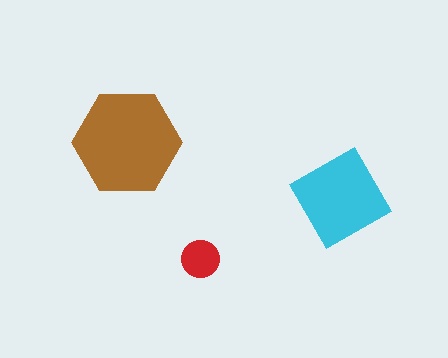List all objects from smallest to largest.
The red circle, the cyan square, the brown hexagon.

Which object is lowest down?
The red circle is bottommost.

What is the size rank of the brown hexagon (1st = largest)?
1st.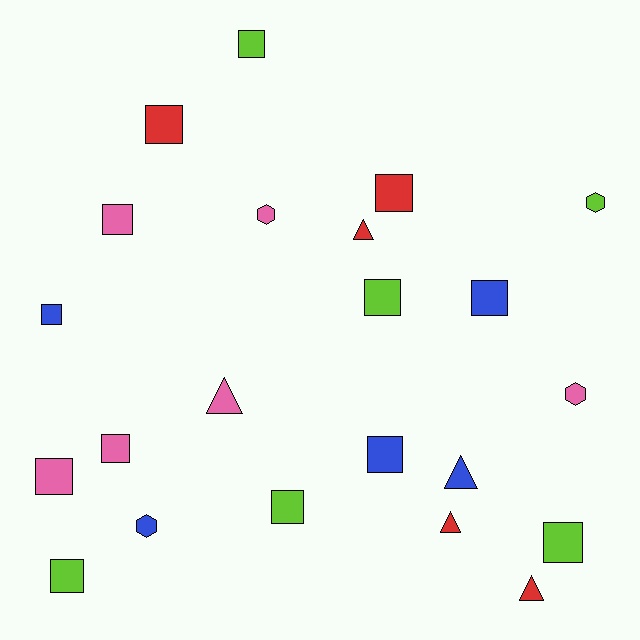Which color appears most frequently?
Pink, with 6 objects.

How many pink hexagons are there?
There are 2 pink hexagons.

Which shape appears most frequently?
Square, with 13 objects.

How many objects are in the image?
There are 22 objects.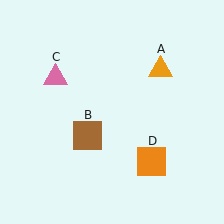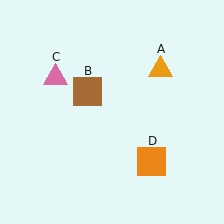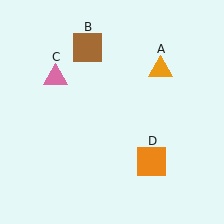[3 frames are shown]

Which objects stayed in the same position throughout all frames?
Orange triangle (object A) and pink triangle (object C) and orange square (object D) remained stationary.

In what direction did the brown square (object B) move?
The brown square (object B) moved up.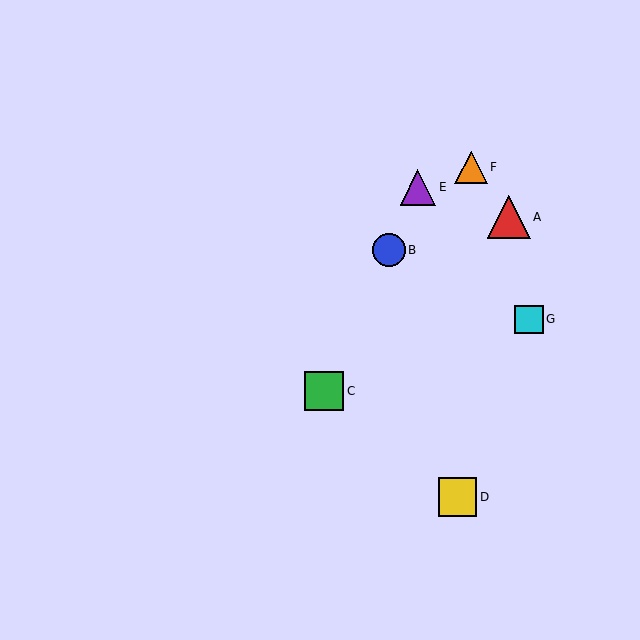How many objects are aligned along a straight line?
3 objects (B, C, E) are aligned along a straight line.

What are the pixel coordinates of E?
Object E is at (418, 187).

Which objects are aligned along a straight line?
Objects B, C, E are aligned along a straight line.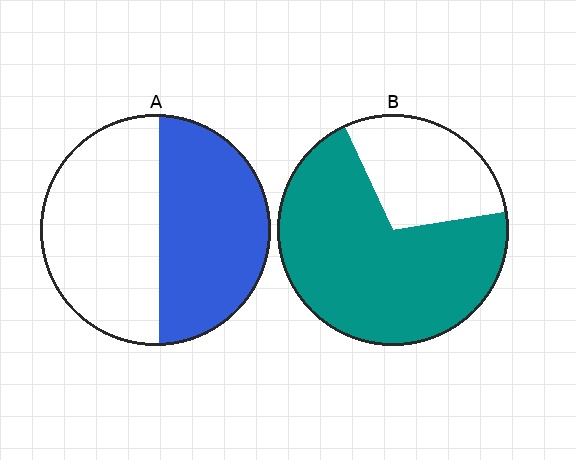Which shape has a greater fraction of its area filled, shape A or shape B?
Shape B.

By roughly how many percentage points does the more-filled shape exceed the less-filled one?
By roughly 25 percentage points (B over A).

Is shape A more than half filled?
Roughly half.